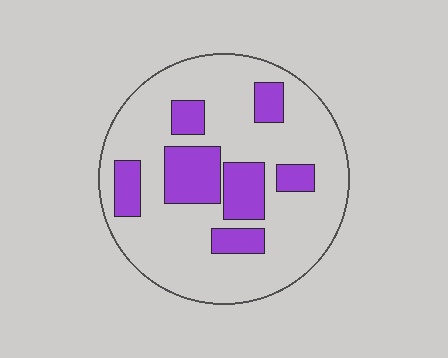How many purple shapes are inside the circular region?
7.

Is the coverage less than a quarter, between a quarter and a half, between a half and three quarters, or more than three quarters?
Less than a quarter.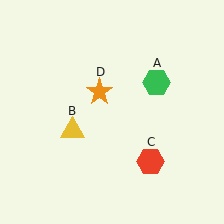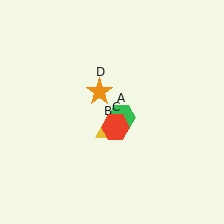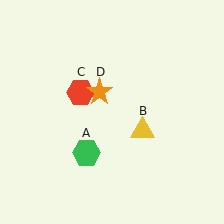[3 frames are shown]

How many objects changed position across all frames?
3 objects changed position: green hexagon (object A), yellow triangle (object B), red hexagon (object C).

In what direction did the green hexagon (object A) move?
The green hexagon (object A) moved down and to the left.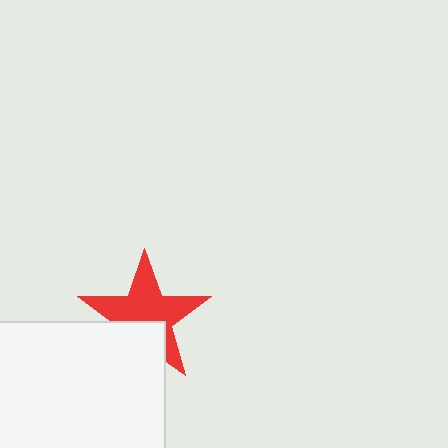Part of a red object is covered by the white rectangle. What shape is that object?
It is a star.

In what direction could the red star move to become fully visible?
The red star could move up. That would shift it out from behind the white rectangle entirely.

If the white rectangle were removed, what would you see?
You would see the complete red star.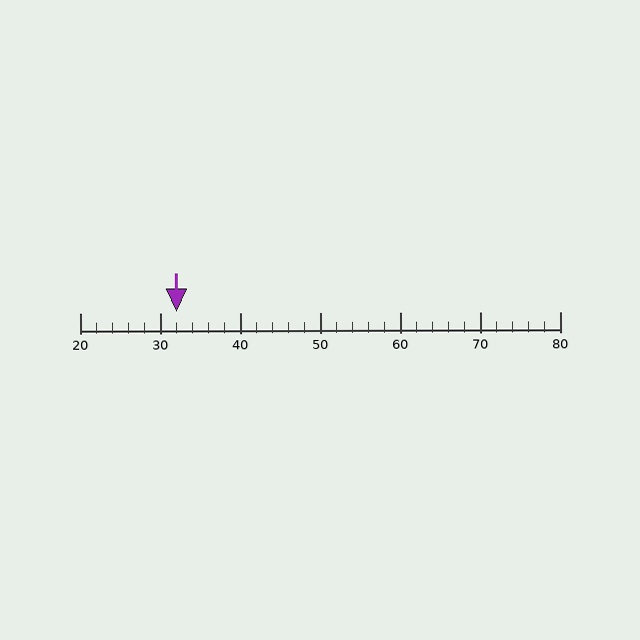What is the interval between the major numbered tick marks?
The major tick marks are spaced 10 units apart.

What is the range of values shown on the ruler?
The ruler shows values from 20 to 80.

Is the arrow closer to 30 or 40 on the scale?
The arrow is closer to 30.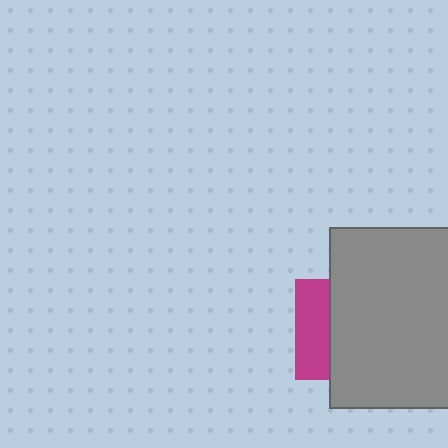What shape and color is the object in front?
The object in front is a gray rectangle.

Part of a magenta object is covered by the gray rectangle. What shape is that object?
It is a square.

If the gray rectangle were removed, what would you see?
You would see the complete magenta square.